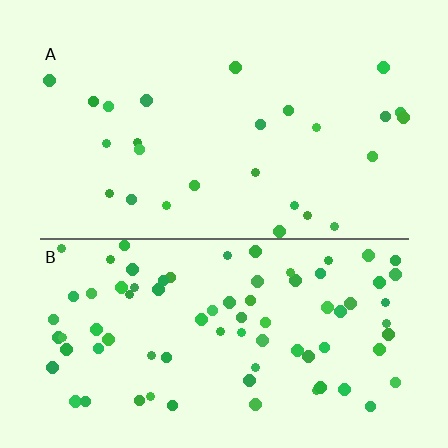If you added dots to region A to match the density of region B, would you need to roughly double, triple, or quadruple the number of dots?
Approximately triple.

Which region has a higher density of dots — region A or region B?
B (the bottom).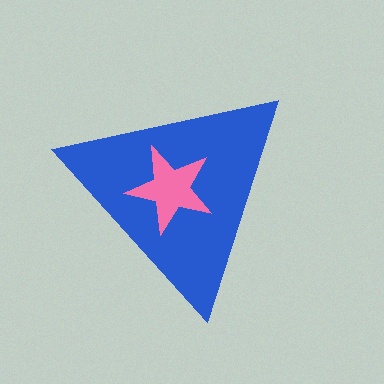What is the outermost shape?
The blue triangle.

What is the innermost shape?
The pink star.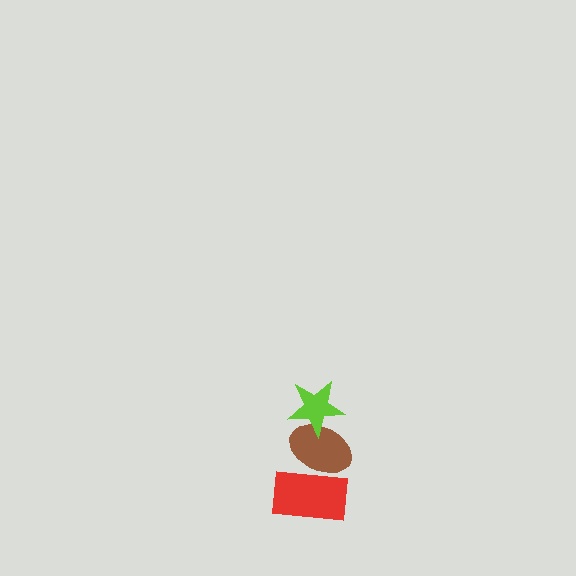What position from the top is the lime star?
The lime star is 1st from the top.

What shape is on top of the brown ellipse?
The lime star is on top of the brown ellipse.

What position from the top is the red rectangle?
The red rectangle is 3rd from the top.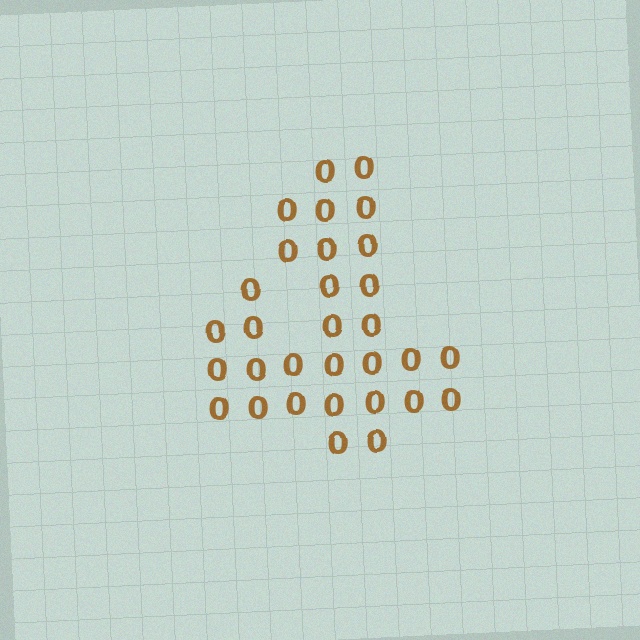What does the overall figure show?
The overall figure shows the digit 4.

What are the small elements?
The small elements are digit 0's.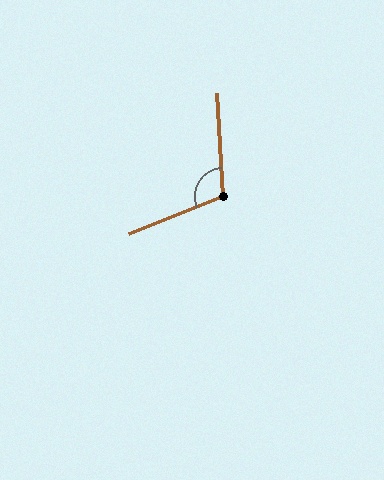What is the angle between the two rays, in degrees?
Approximately 109 degrees.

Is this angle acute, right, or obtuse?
It is obtuse.